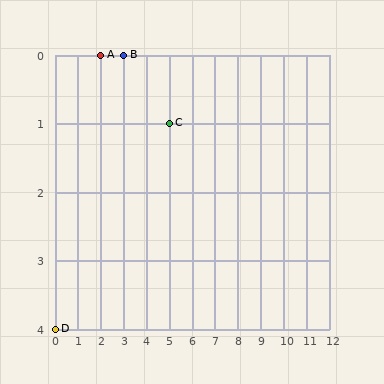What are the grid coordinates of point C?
Point C is at grid coordinates (5, 1).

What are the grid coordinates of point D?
Point D is at grid coordinates (0, 4).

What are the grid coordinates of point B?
Point B is at grid coordinates (3, 0).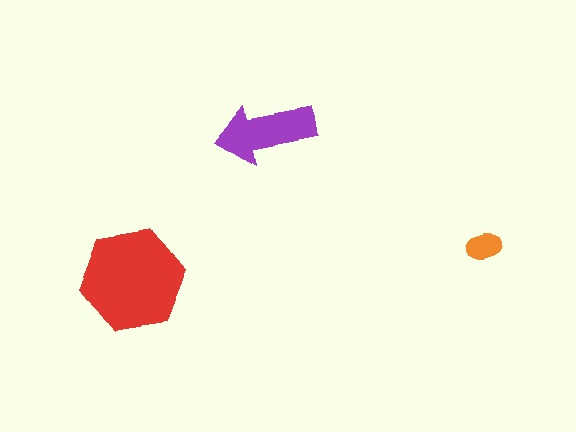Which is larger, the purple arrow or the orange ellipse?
The purple arrow.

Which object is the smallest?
The orange ellipse.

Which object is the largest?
The red hexagon.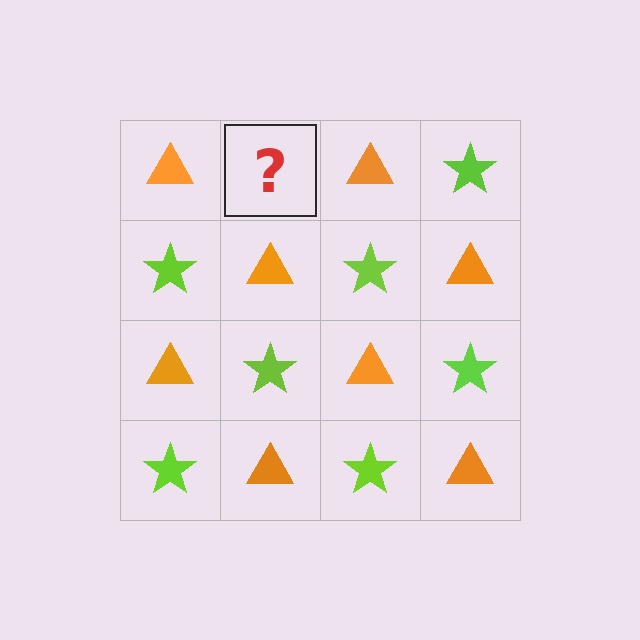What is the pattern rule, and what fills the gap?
The rule is that it alternates orange triangle and lime star in a checkerboard pattern. The gap should be filled with a lime star.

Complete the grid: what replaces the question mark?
The question mark should be replaced with a lime star.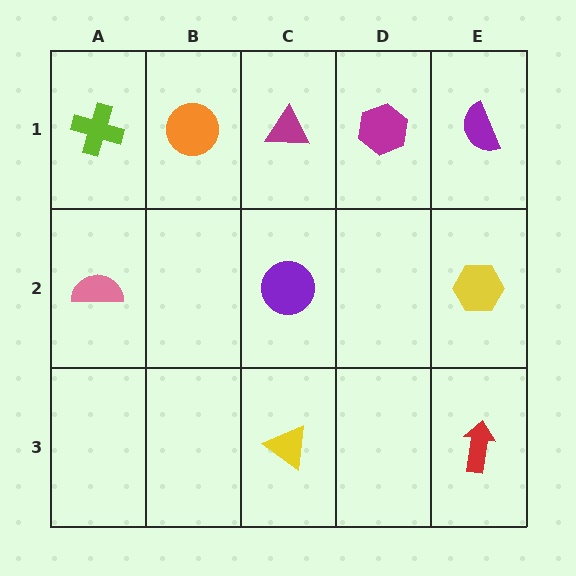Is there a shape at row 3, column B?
No, that cell is empty.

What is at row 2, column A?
A pink semicircle.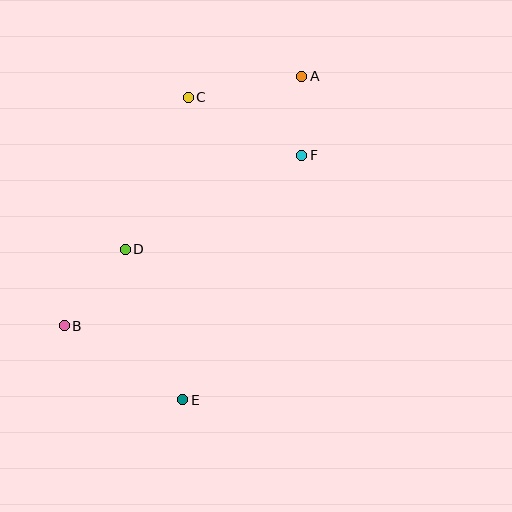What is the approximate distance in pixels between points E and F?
The distance between E and F is approximately 271 pixels.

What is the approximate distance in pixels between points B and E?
The distance between B and E is approximately 140 pixels.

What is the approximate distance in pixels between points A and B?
The distance between A and B is approximately 344 pixels.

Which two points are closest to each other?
Points A and F are closest to each other.